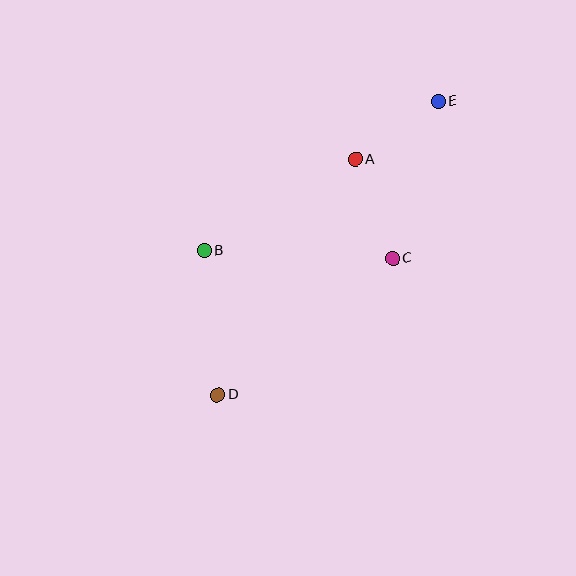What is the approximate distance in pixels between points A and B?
The distance between A and B is approximately 177 pixels.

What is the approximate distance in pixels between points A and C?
The distance between A and C is approximately 105 pixels.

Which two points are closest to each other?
Points A and E are closest to each other.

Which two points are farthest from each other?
Points D and E are farthest from each other.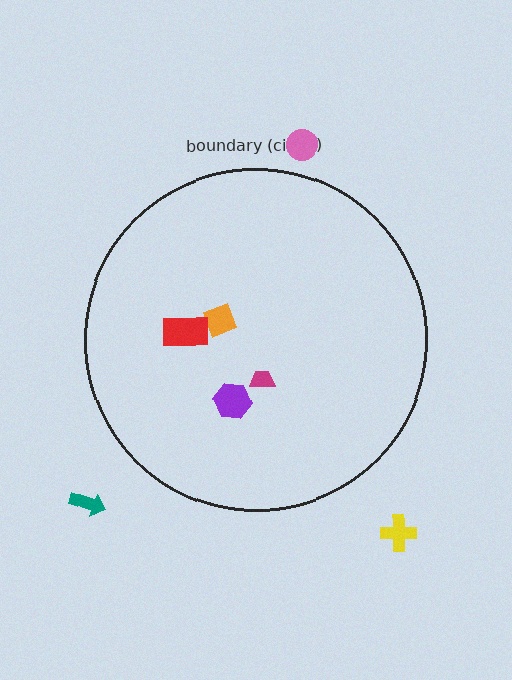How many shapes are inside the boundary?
4 inside, 3 outside.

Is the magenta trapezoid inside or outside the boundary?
Inside.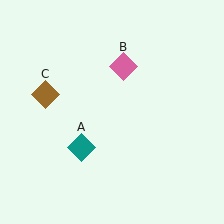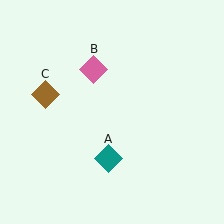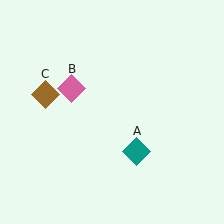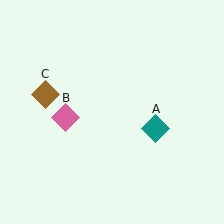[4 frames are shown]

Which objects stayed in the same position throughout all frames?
Brown diamond (object C) remained stationary.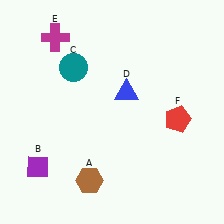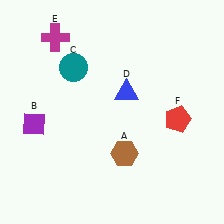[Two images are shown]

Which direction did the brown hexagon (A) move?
The brown hexagon (A) moved right.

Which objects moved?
The objects that moved are: the brown hexagon (A), the purple diamond (B).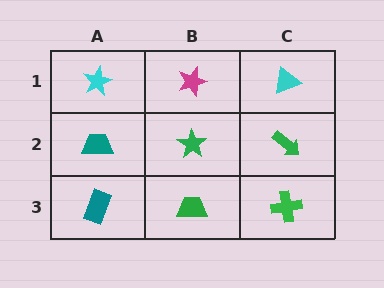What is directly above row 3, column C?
A green arrow.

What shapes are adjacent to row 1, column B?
A green star (row 2, column B), a cyan star (row 1, column A), a cyan triangle (row 1, column C).